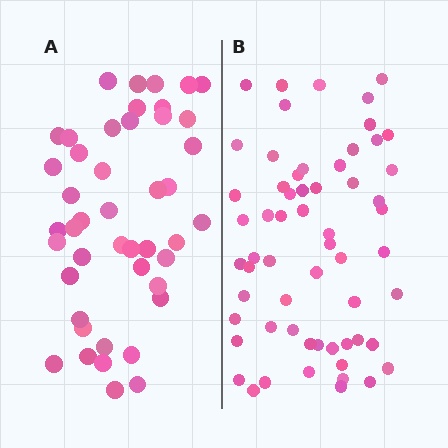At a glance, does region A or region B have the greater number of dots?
Region B (the right region) has more dots.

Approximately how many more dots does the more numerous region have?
Region B has approximately 15 more dots than region A.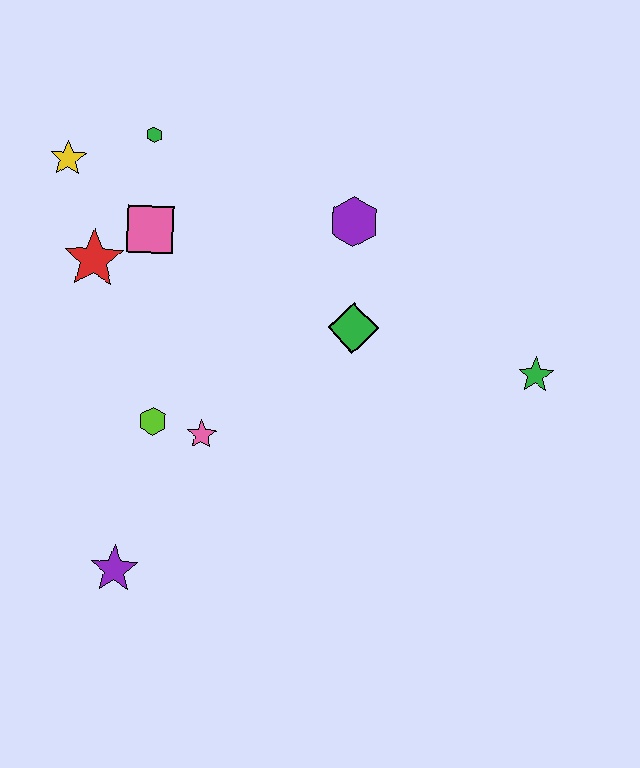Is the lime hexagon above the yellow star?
No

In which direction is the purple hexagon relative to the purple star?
The purple hexagon is above the purple star.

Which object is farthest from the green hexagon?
The green star is farthest from the green hexagon.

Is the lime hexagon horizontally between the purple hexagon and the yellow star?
Yes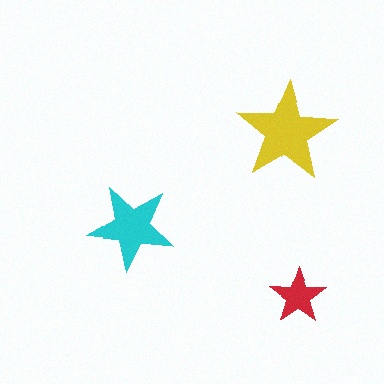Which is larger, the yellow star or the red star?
The yellow one.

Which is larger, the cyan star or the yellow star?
The yellow one.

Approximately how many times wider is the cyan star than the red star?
About 1.5 times wider.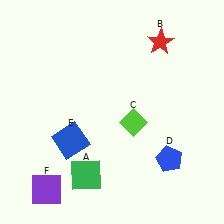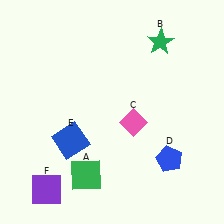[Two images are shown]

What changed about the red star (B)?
In Image 1, B is red. In Image 2, it changed to green.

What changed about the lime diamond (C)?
In Image 1, C is lime. In Image 2, it changed to pink.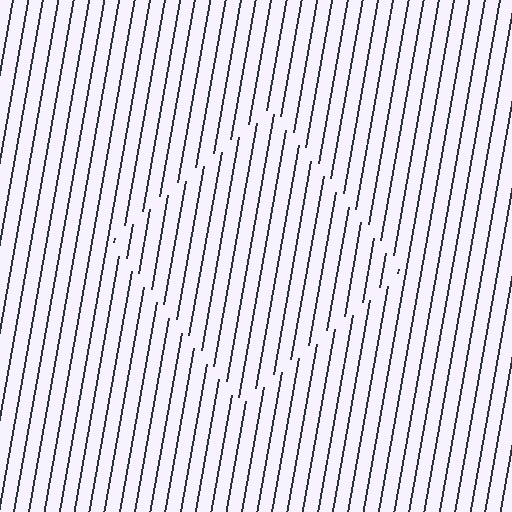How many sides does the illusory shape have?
4 sides — the line-ends trace a square.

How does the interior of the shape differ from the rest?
The interior of the shape contains the same grating, shifted by half a period — the contour is defined by the phase discontinuity where line-ends from the inner and outer gratings abut.